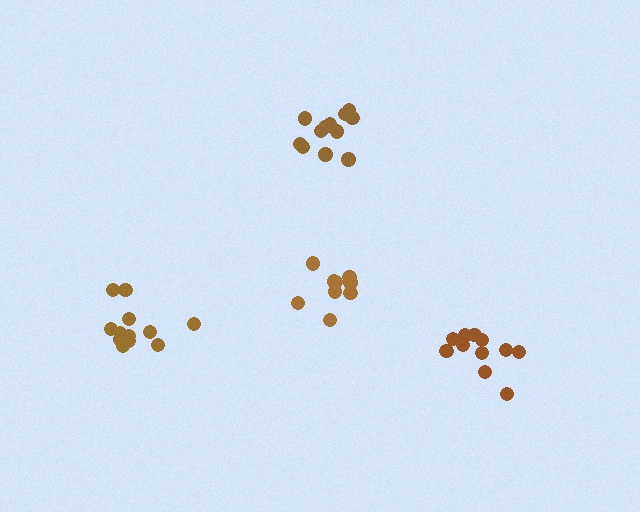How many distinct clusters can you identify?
There are 4 distinct clusters.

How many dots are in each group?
Group 1: 12 dots, Group 2: 12 dots, Group 3: 11 dots, Group 4: 9 dots (44 total).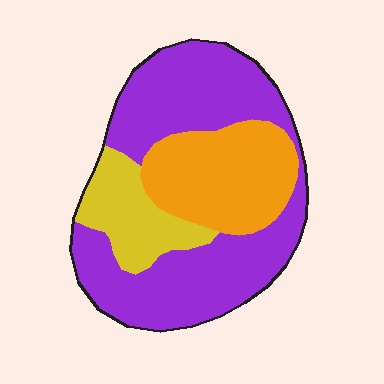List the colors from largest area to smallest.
From largest to smallest: purple, orange, yellow.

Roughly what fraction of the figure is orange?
Orange takes up about one quarter (1/4) of the figure.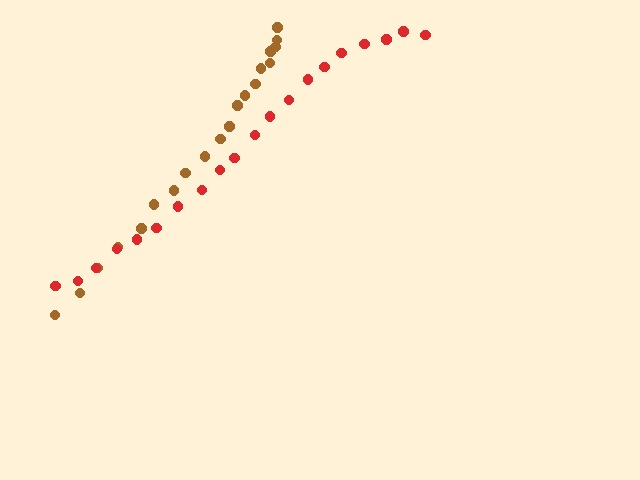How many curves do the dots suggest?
There are 2 distinct paths.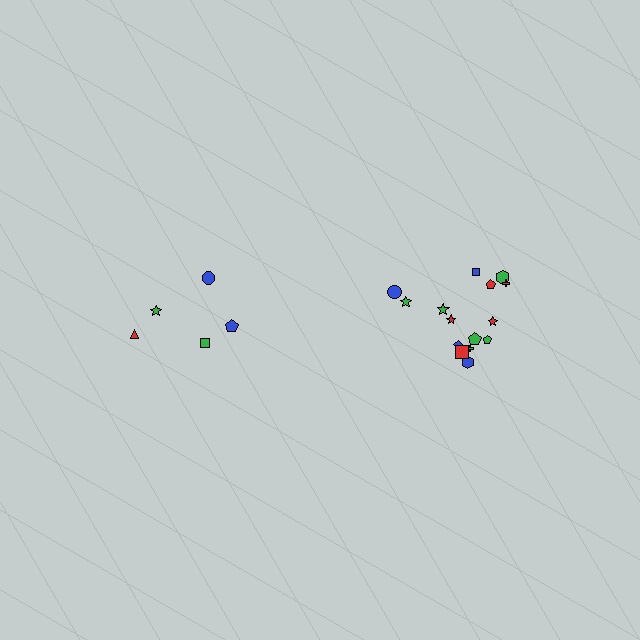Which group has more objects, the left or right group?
The right group.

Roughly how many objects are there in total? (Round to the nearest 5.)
Roughly 20 objects in total.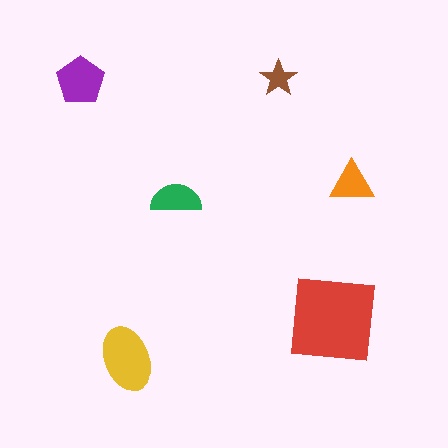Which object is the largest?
The red square.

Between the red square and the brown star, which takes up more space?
The red square.